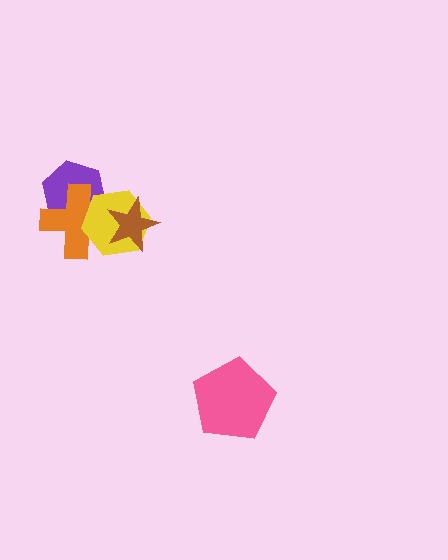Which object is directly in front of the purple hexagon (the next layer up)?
The orange cross is directly in front of the purple hexagon.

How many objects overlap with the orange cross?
3 objects overlap with the orange cross.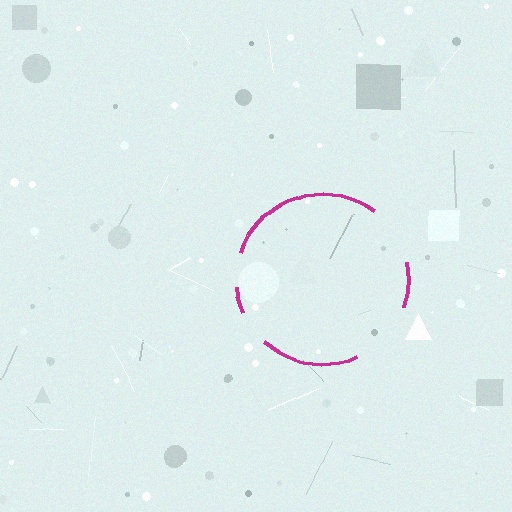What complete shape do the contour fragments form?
The contour fragments form a circle.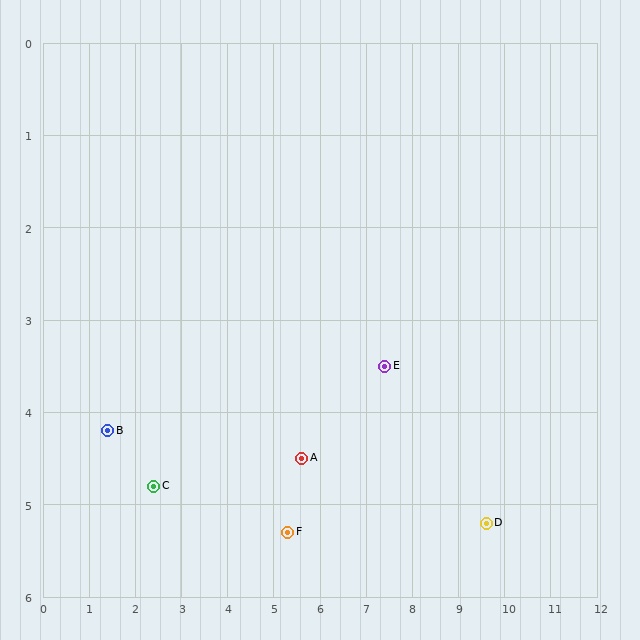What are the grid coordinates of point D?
Point D is at approximately (9.6, 5.2).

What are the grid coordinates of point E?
Point E is at approximately (7.4, 3.5).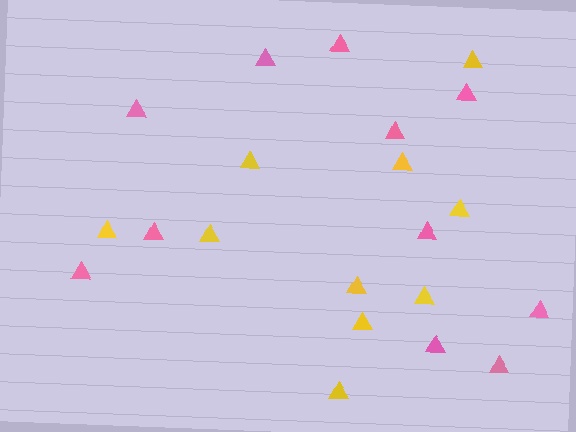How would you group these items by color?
There are 2 groups: one group of yellow triangles (10) and one group of pink triangles (11).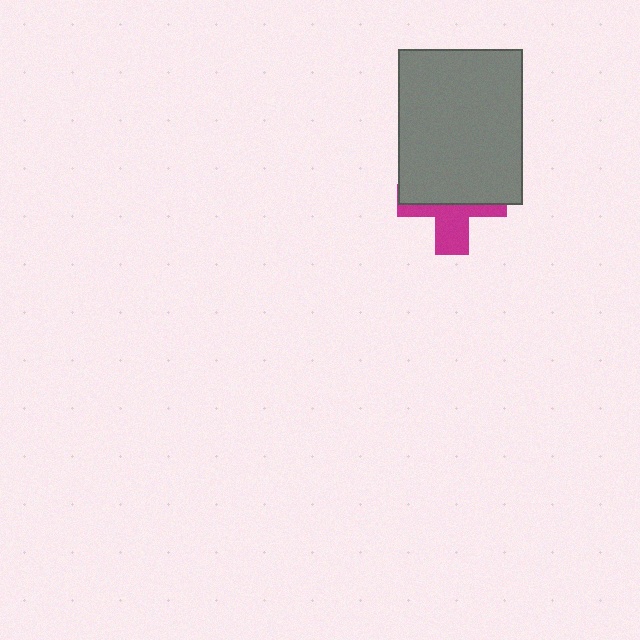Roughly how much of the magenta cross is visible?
A small part of it is visible (roughly 41%).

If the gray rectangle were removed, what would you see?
You would see the complete magenta cross.